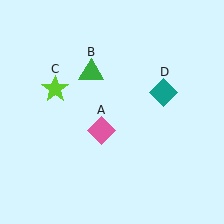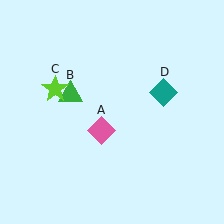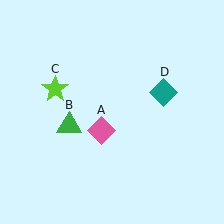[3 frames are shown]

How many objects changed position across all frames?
1 object changed position: green triangle (object B).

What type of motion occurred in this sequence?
The green triangle (object B) rotated counterclockwise around the center of the scene.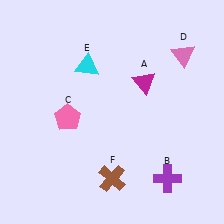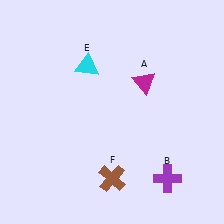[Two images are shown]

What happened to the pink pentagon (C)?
The pink pentagon (C) was removed in Image 2. It was in the bottom-left area of Image 1.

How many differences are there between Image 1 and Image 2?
There are 2 differences between the two images.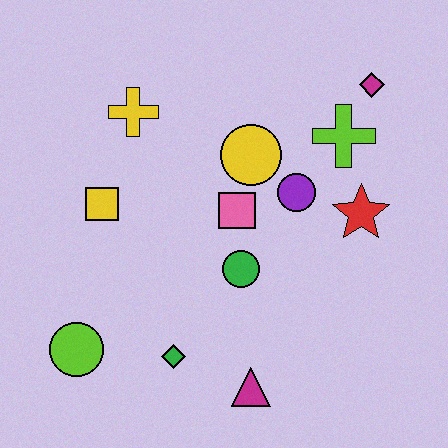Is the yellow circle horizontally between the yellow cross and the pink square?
No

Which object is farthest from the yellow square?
The magenta diamond is farthest from the yellow square.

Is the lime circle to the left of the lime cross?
Yes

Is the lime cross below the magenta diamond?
Yes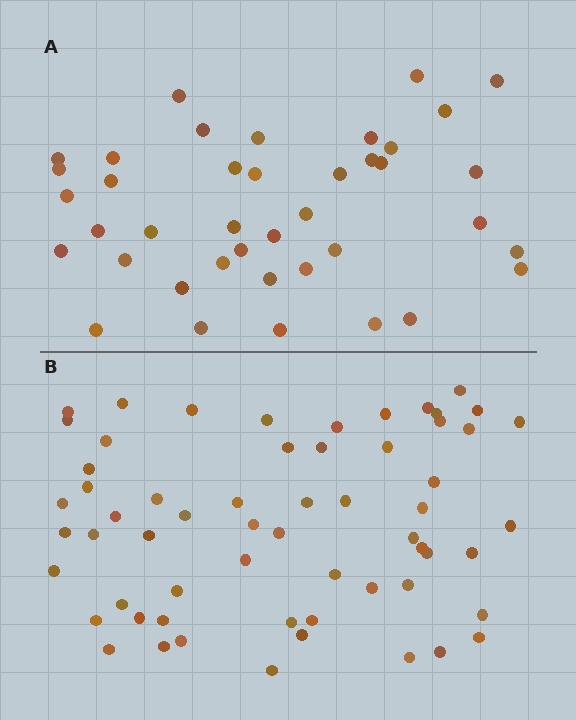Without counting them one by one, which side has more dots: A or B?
Region B (the bottom region) has more dots.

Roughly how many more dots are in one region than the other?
Region B has approximately 20 more dots than region A.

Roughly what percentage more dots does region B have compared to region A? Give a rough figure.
About 50% more.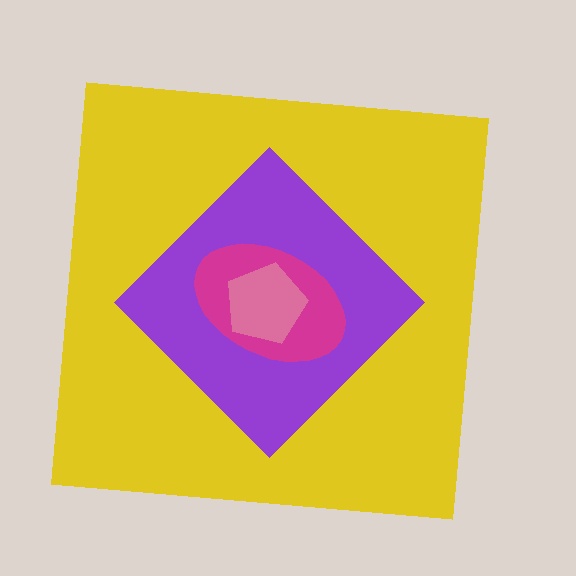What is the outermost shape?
The yellow square.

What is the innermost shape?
The pink pentagon.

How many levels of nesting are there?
4.